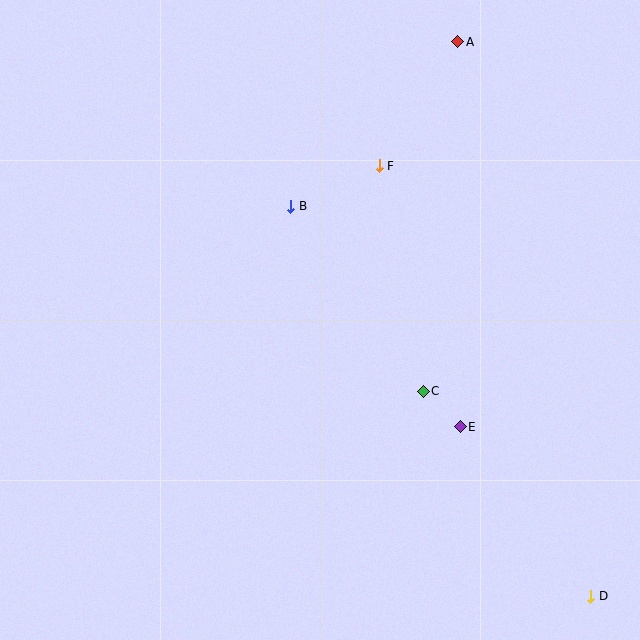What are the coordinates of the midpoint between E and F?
The midpoint between E and F is at (420, 296).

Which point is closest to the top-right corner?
Point A is closest to the top-right corner.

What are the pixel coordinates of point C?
Point C is at (423, 391).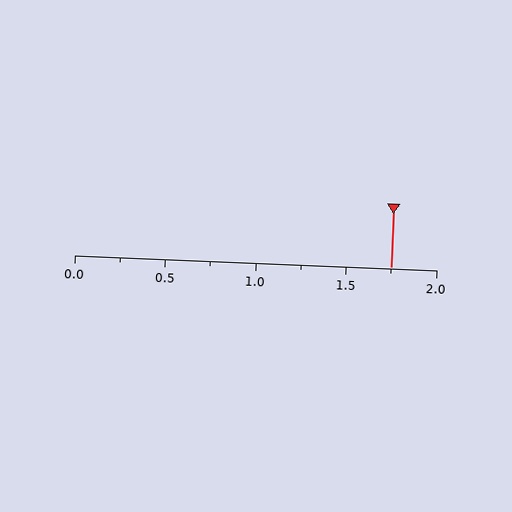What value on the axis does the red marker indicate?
The marker indicates approximately 1.75.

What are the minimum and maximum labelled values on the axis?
The axis runs from 0.0 to 2.0.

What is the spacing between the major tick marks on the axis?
The major ticks are spaced 0.5 apart.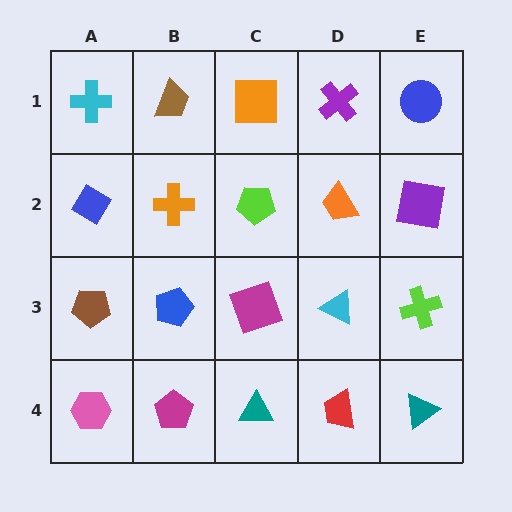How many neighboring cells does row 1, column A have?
2.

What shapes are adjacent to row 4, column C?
A magenta square (row 3, column C), a magenta pentagon (row 4, column B), a red trapezoid (row 4, column D).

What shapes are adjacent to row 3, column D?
An orange trapezoid (row 2, column D), a red trapezoid (row 4, column D), a magenta square (row 3, column C), a lime cross (row 3, column E).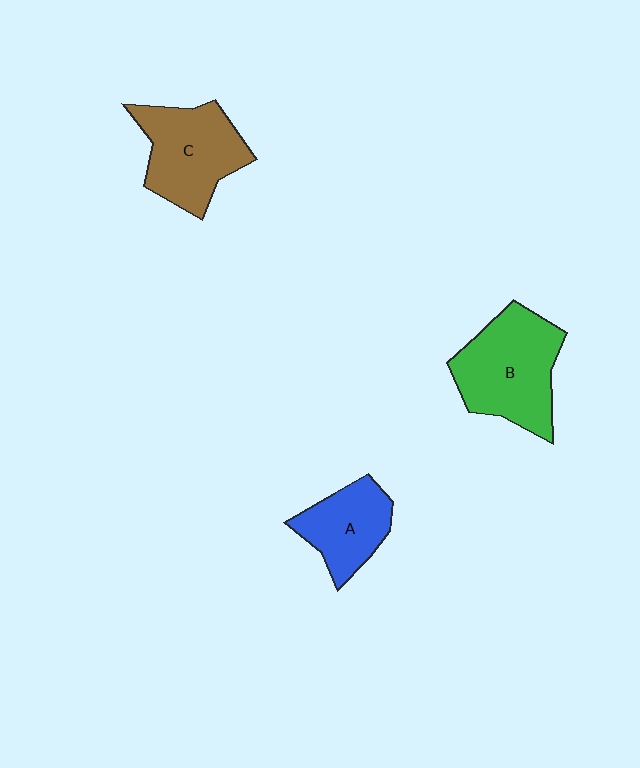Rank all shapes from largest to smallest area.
From largest to smallest: B (green), C (brown), A (blue).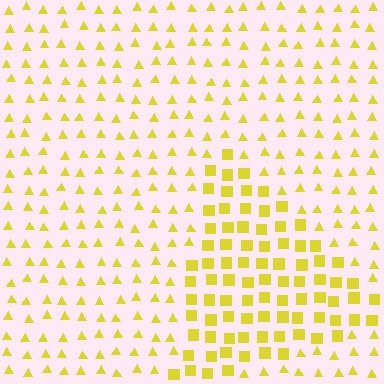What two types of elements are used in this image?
The image uses squares inside the triangle region and triangles outside it.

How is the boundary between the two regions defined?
The boundary is defined by a change in element shape: squares inside vs. triangles outside. All elements share the same color and spacing.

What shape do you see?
I see a triangle.